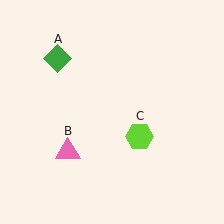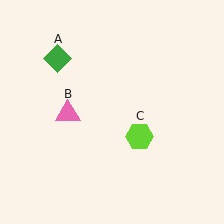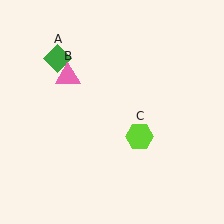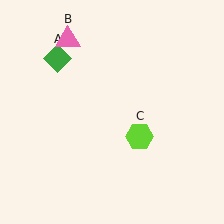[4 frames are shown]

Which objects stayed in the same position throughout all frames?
Green diamond (object A) and lime hexagon (object C) remained stationary.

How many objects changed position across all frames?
1 object changed position: pink triangle (object B).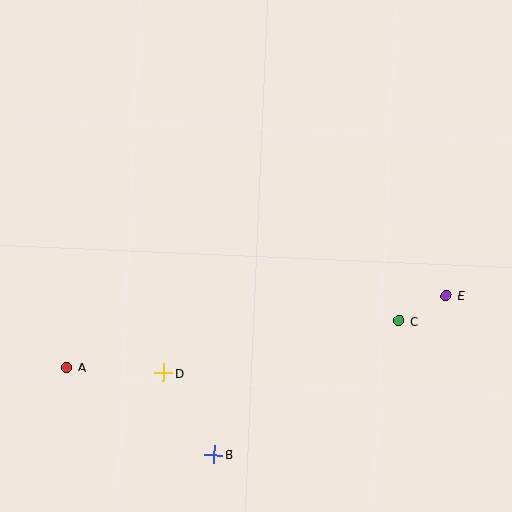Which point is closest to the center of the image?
Point D at (163, 373) is closest to the center.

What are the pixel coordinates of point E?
Point E is at (446, 296).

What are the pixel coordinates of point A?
Point A is at (67, 367).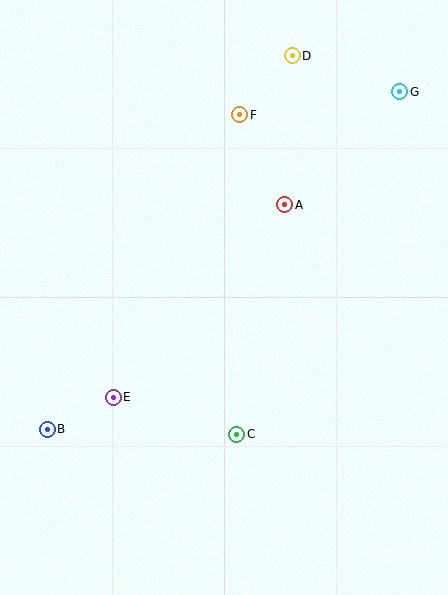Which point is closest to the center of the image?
Point A at (285, 205) is closest to the center.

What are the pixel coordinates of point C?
Point C is at (237, 434).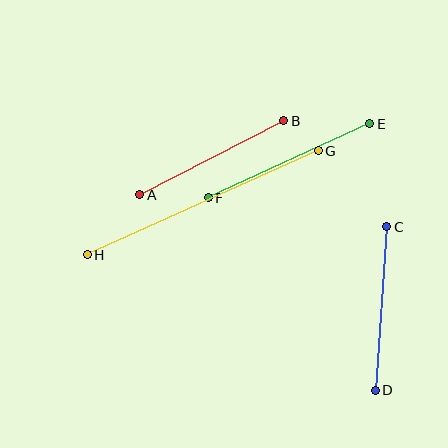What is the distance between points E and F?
The distance is approximately 178 pixels.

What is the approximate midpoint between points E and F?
The midpoint is at approximately (289, 161) pixels.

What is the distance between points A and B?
The distance is approximately 162 pixels.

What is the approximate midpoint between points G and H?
The midpoint is at approximately (203, 203) pixels.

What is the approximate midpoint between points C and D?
The midpoint is at approximately (381, 309) pixels.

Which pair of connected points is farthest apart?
Points G and H are farthest apart.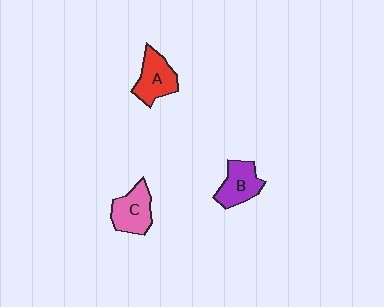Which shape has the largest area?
Shape C (pink).